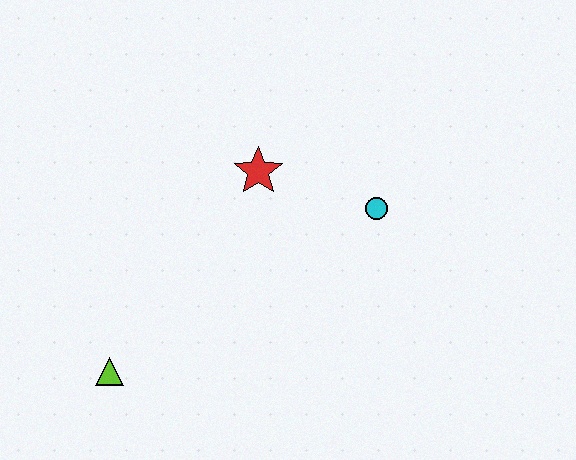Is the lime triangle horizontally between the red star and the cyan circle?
No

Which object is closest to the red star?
The cyan circle is closest to the red star.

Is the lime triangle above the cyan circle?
No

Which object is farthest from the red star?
The lime triangle is farthest from the red star.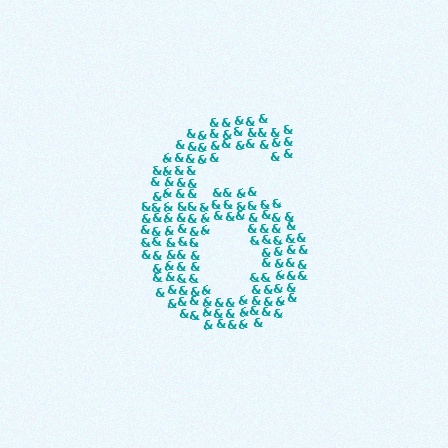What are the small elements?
The small elements are ampersands.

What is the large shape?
The large shape is the digit 6.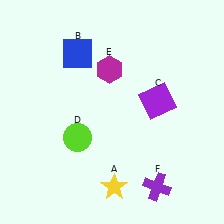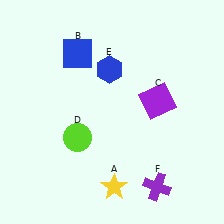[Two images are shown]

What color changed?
The hexagon (E) changed from magenta in Image 1 to blue in Image 2.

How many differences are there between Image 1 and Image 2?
There is 1 difference between the two images.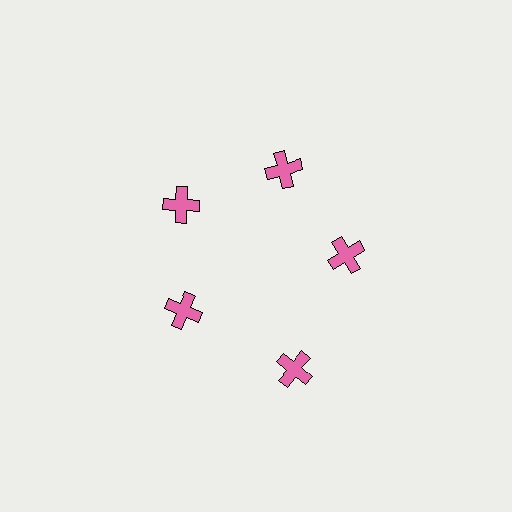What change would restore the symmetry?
The symmetry would be restored by moving it inward, back onto the ring so that all 5 crosses sit at equal angles and equal distance from the center.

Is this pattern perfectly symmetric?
No. The 5 pink crosses are arranged in a ring, but one element near the 5 o'clock position is pushed outward from the center, breaking the 5-fold rotational symmetry.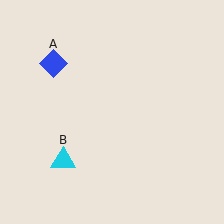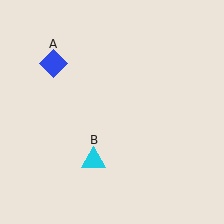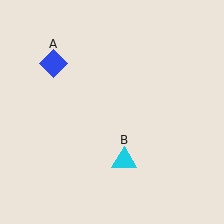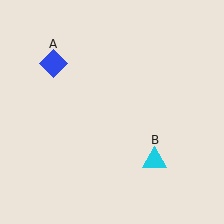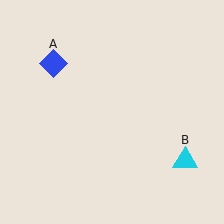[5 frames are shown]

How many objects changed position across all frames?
1 object changed position: cyan triangle (object B).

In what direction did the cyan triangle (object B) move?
The cyan triangle (object B) moved right.